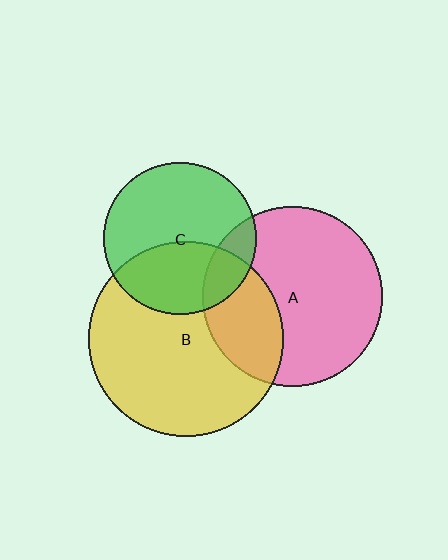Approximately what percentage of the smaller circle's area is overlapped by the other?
Approximately 15%.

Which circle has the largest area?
Circle B (yellow).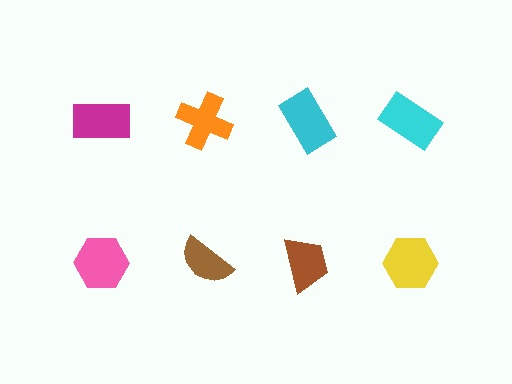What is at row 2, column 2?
A brown semicircle.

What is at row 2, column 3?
A brown trapezoid.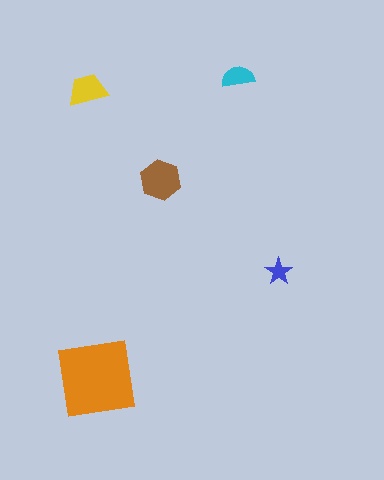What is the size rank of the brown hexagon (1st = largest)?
2nd.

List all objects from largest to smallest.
The orange square, the brown hexagon, the yellow trapezoid, the cyan semicircle, the blue star.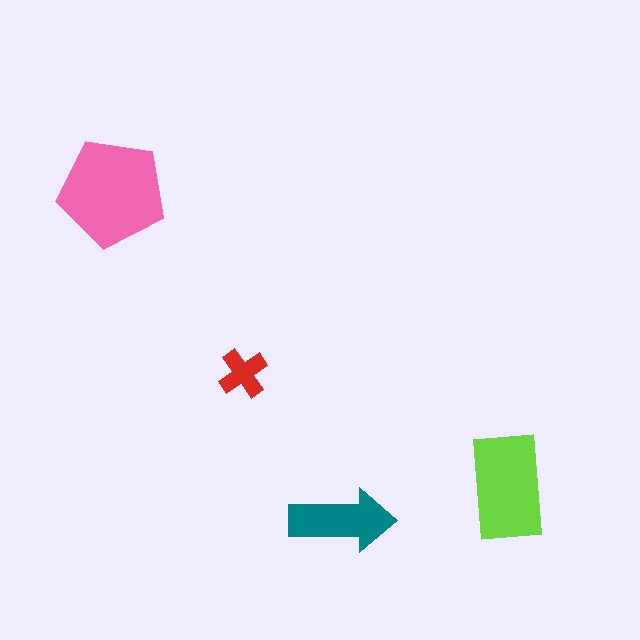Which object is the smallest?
The red cross.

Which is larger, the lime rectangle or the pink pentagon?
The pink pentagon.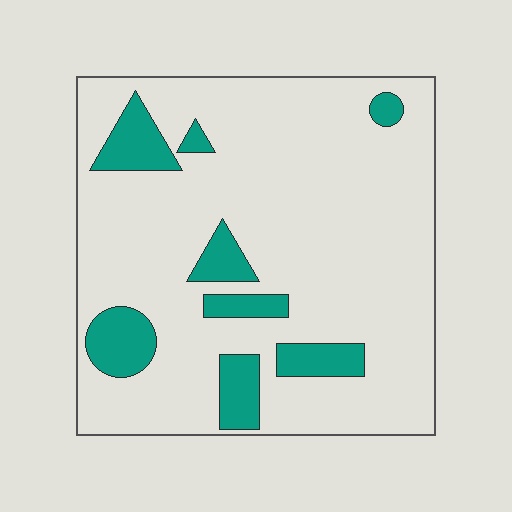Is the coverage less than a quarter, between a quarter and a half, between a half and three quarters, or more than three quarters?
Less than a quarter.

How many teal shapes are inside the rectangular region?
8.